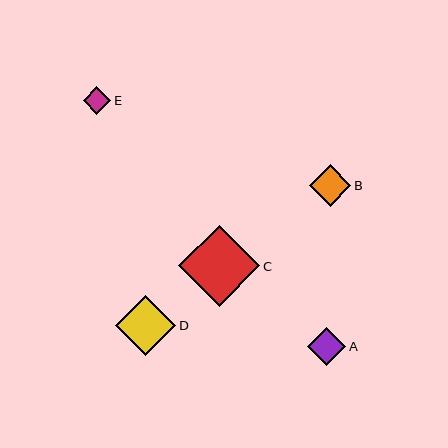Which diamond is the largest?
Diamond C is the largest with a size of approximately 81 pixels.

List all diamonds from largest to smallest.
From largest to smallest: C, D, B, A, E.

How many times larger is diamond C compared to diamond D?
Diamond C is approximately 1.3 times the size of diamond D.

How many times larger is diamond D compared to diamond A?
Diamond D is approximately 1.6 times the size of diamond A.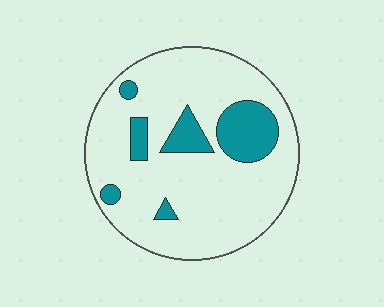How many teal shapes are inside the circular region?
6.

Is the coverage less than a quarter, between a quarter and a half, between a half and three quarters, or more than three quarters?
Less than a quarter.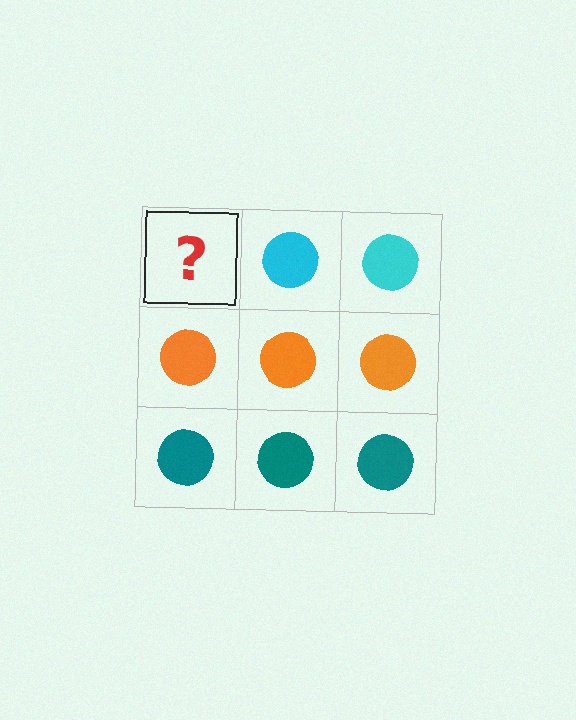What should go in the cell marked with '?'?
The missing cell should contain a cyan circle.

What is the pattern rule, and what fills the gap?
The rule is that each row has a consistent color. The gap should be filled with a cyan circle.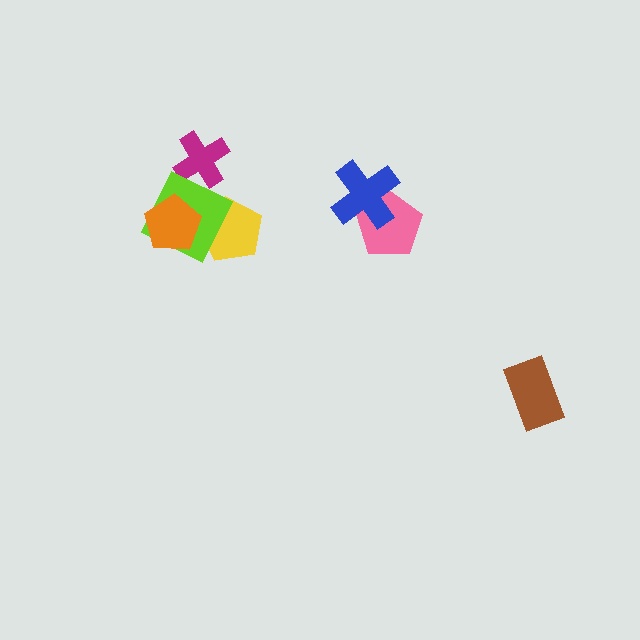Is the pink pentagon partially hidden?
Yes, it is partially covered by another shape.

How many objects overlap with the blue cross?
1 object overlaps with the blue cross.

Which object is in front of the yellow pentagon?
The lime diamond is in front of the yellow pentagon.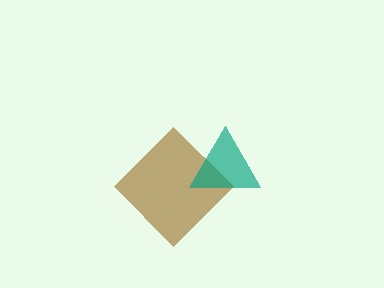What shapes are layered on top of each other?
The layered shapes are: a brown diamond, a teal triangle.